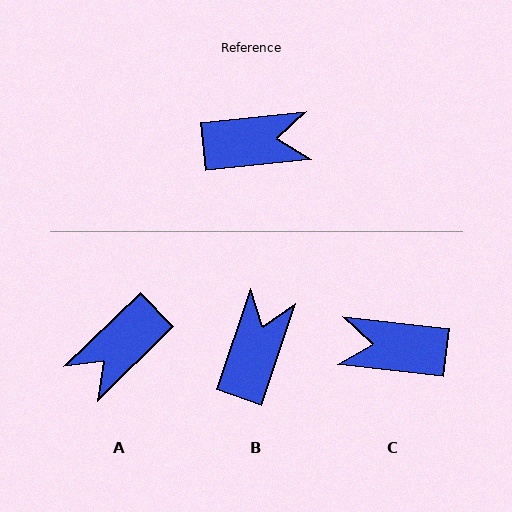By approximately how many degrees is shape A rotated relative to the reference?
Approximately 142 degrees clockwise.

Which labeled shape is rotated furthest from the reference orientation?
C, about 168 degrees away.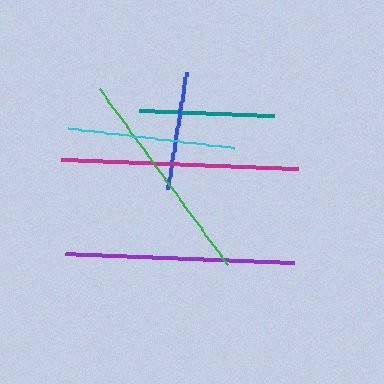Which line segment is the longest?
The magenta line is the longest at approximately 238 pixels.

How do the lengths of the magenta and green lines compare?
The magenta and green lines are approximately the same length.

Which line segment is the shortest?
The blue line is the shortest at approximately 119 pixels.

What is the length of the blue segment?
The blue segment is approximately 119 pixels long.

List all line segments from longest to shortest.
From longest to shortest: magenta, purple, green, cyan, teal, blue.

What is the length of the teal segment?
The teal segment is approximately 135 pixels long.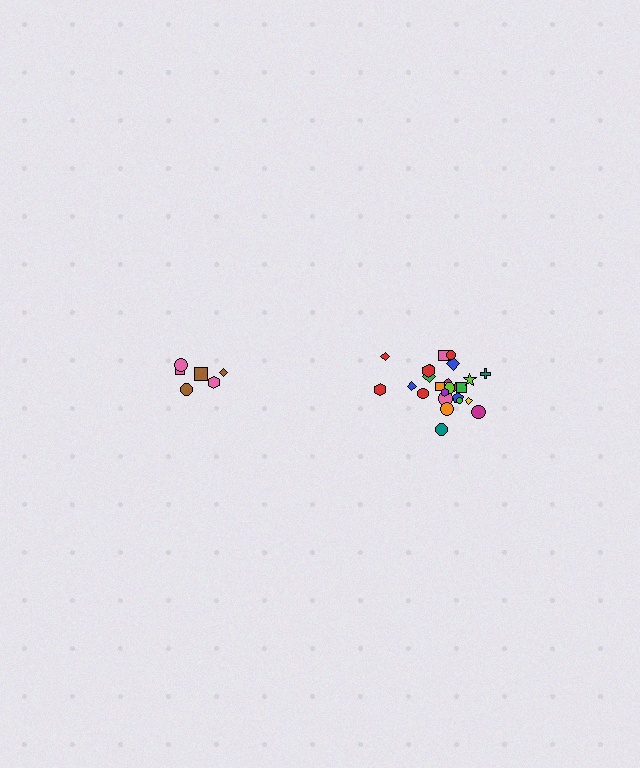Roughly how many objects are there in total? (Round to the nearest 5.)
Roughly 30 objects in total.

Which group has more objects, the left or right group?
The right group.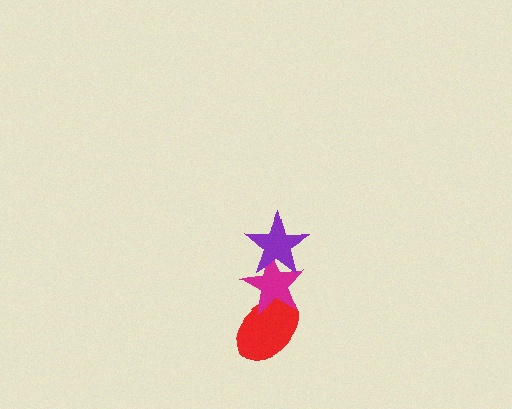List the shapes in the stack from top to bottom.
From top to bottom: the purple star, the magenta star, the red ellipse.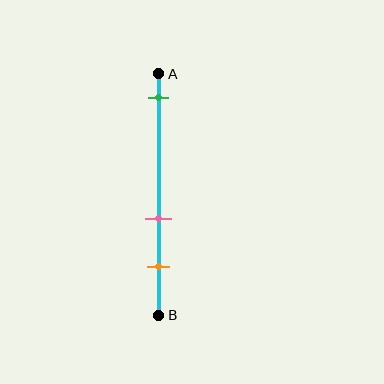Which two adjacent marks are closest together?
The pink and orange marks are the closest adjacent pair.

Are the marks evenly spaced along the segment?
No, the marks are not evenly spaced.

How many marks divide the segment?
There are 3 marks dividing the segment.